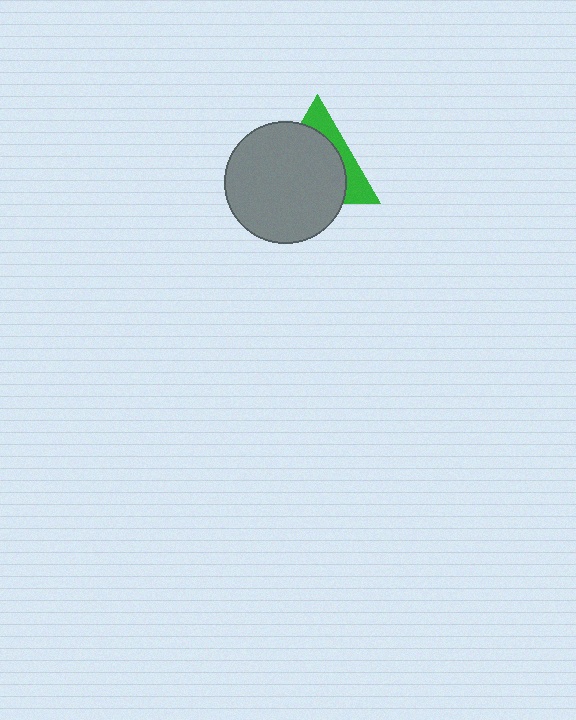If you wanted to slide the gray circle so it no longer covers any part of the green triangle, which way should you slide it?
Slide it toward the lower-left — that is the most direct way to separate the two shapes.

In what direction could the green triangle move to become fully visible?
The green triangle could move toward the upper-right. That would shift it out from behind the gray circle entirely.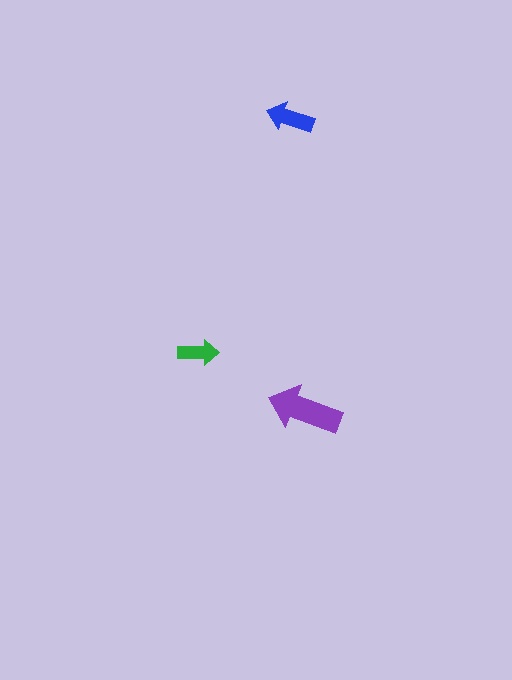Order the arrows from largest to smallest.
the purple one, the blue one, the green one.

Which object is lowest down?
The purple arrow is bottommost.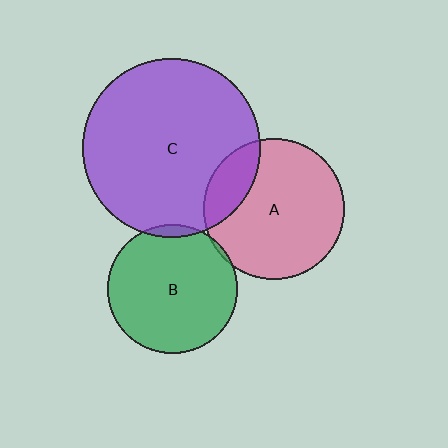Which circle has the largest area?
Circle C (purple).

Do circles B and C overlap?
Yes.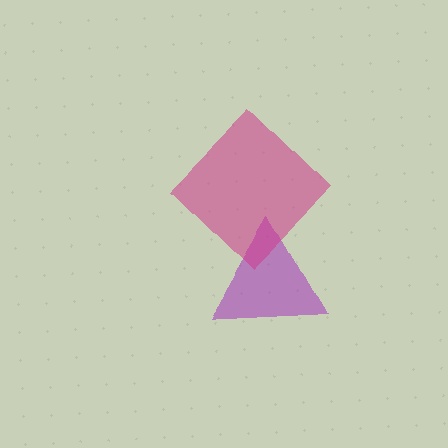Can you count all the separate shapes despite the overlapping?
Yes, there are 2 separate shapes.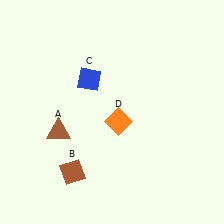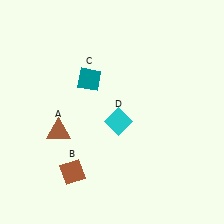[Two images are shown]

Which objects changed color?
C changed from blue to teal. D changed from orange to cyan.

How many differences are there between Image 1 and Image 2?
There are 2 differences between the two images.